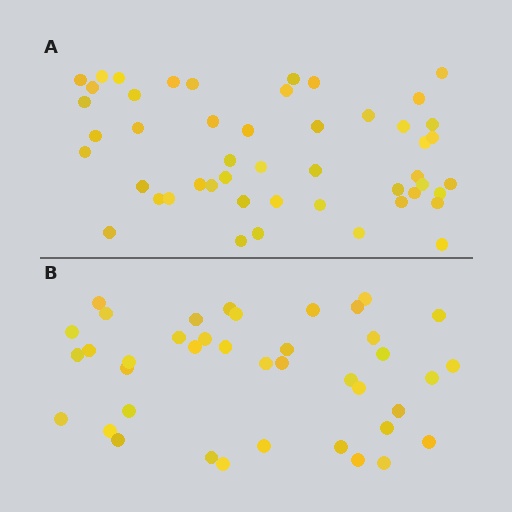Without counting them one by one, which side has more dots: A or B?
Region A (the top region) has more dots.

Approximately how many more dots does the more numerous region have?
Region A has roughly 8 or so more dots than region B.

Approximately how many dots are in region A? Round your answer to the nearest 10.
About 50 dots. (The exact count is 49, which rounds to 50.)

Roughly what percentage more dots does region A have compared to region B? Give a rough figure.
About 20% more.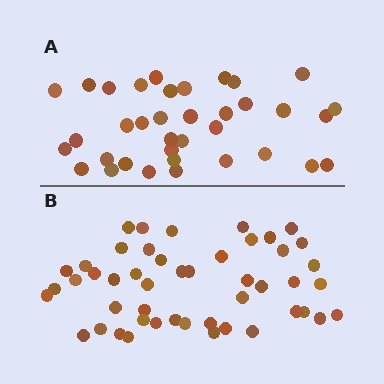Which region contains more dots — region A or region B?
Region B (the bottom region) has more dots.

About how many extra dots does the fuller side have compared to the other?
Region B has roughly 12 or so more dots than region A.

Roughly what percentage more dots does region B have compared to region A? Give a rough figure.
About 35% more.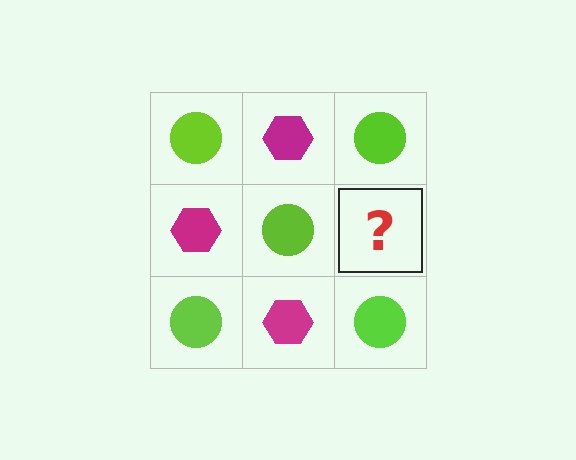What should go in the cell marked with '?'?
The missing cell should contain a magenta hexagon.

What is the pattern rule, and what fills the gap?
The rule is that it alternates lime circle and magenta hexagon in a checkerboard pattern. The gap should be filled with a magenta hexagon.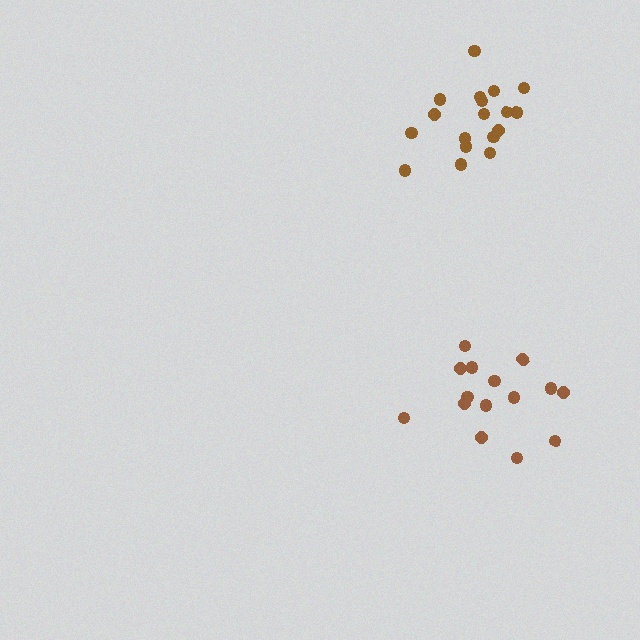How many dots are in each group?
Group 1: 15 dots, Group 2: 18 dots (33 total).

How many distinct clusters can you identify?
There are 2 distinct clusters.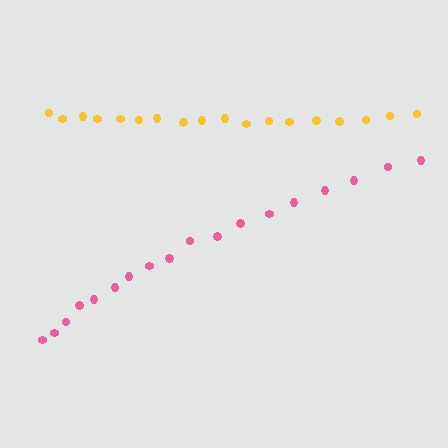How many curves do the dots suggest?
There are 2 distinct paths.